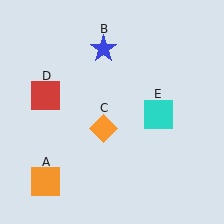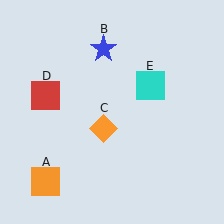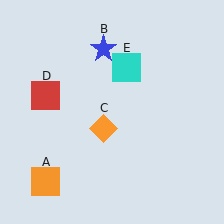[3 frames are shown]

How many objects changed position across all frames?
1 object changed position: cyan square (object E).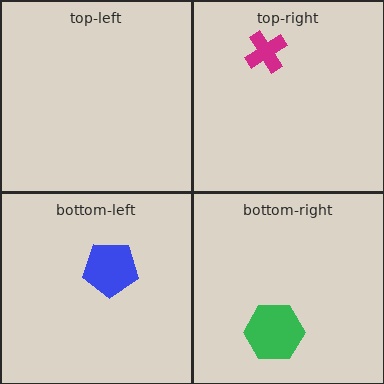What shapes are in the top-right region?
The magenta cross.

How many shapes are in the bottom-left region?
1.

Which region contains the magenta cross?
The top-right region.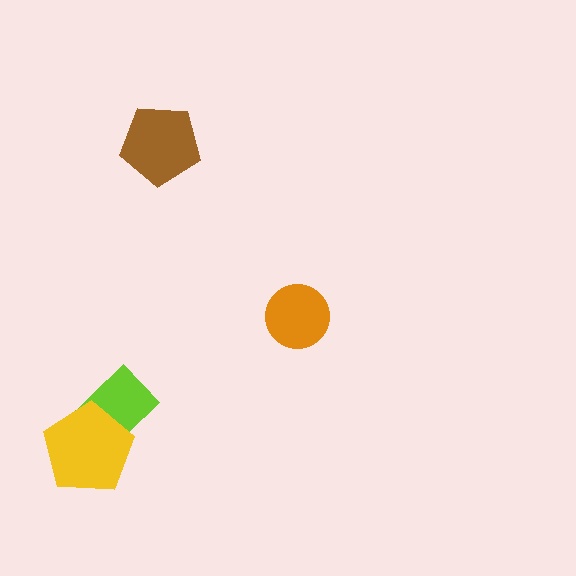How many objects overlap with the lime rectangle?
1 object overlaps with the lime rectangle.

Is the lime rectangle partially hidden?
Yes, it is partially covered by another shape.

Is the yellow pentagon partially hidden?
No, no other shape covers it.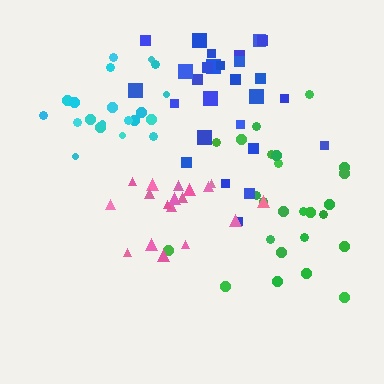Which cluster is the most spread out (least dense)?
Green.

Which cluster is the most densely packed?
Pink.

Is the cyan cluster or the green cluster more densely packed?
Cyan.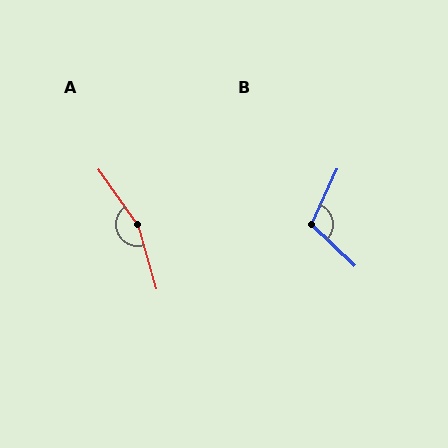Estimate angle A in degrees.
Approximately 161 degrees.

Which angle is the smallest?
B, at approximately 109 degrees.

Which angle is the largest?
A, at approximately 161 degrees.